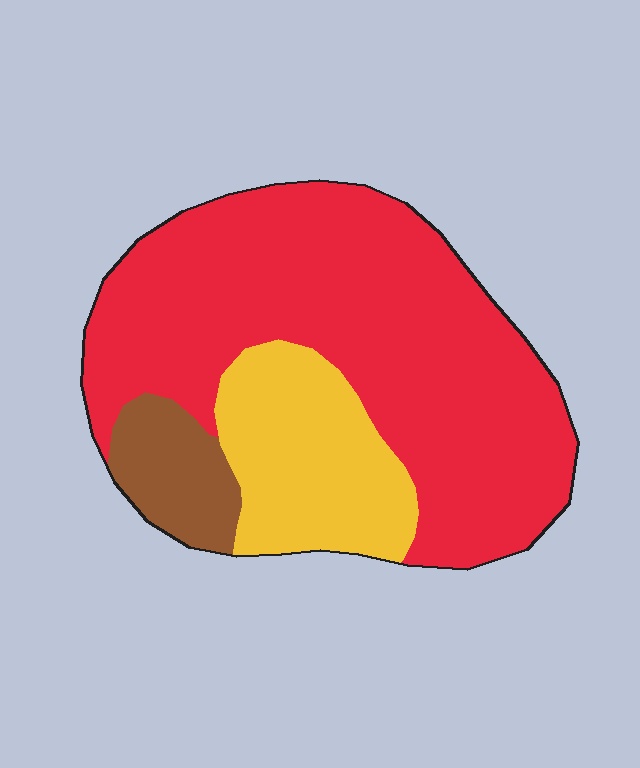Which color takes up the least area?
Brown, at roughly 10%.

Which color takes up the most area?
Red, at roughly 70%.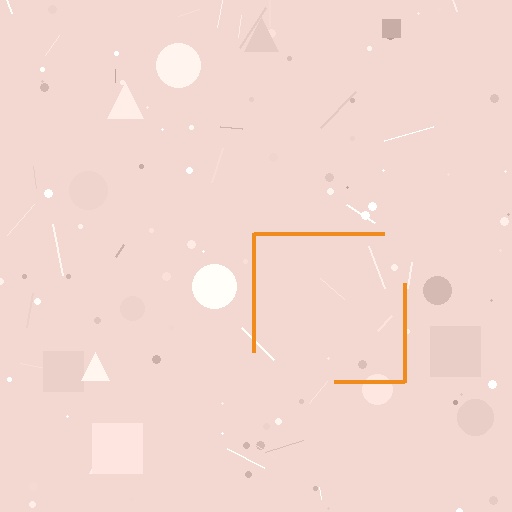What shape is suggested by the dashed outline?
The dashed outline suggests a square.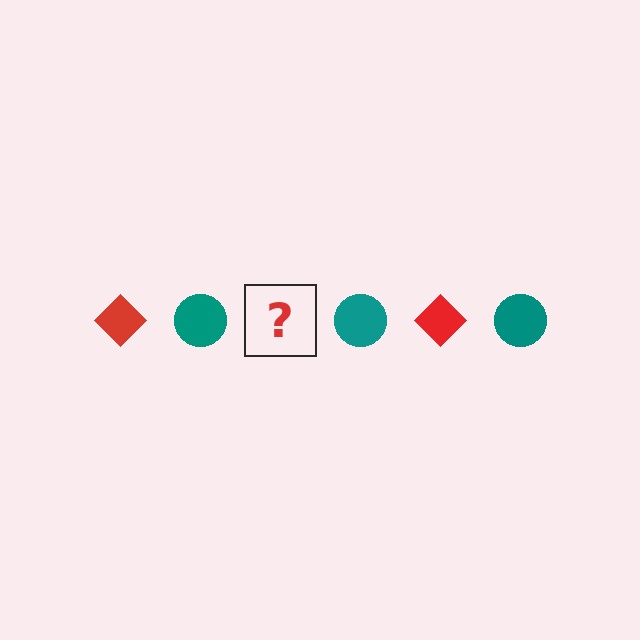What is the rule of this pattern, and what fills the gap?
The rule is that the pattern alternates between red diamond and teal circle. The gap should be filled with a red diamond.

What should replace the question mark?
The question mark should be replaced with a red diamond.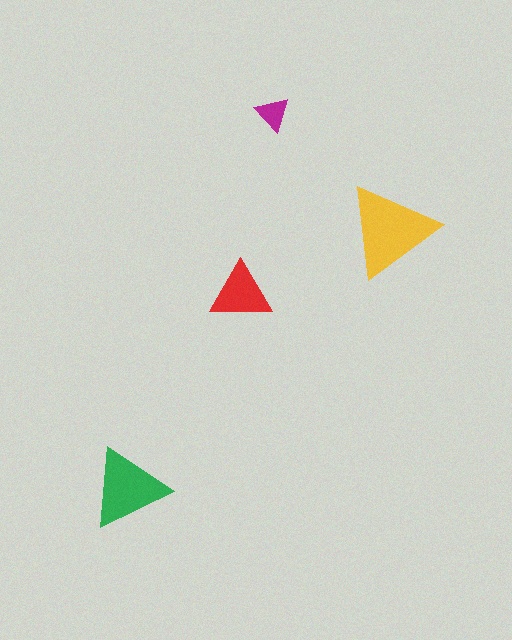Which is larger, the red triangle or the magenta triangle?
The red one.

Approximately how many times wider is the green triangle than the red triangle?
About 1.5 times wider.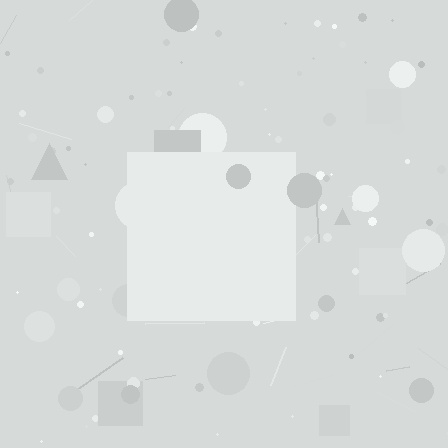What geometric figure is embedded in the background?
A square is embedded in the background.